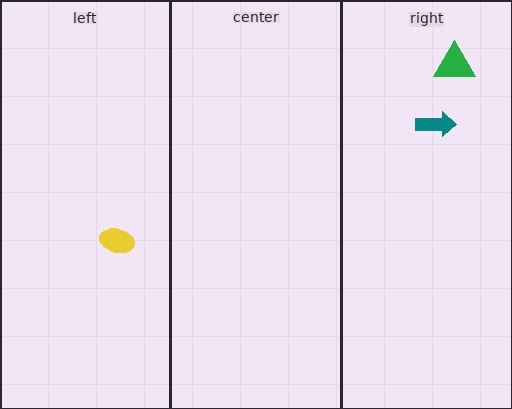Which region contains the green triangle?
The right region.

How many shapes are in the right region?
2.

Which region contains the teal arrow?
The right region.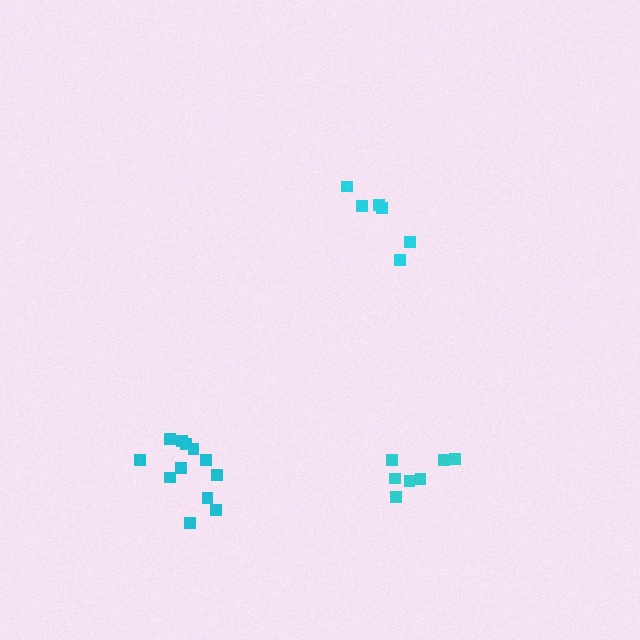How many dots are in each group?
Group 1: 7 dots, Group 2: 12 dots, Group 3: 6 dots (25 total).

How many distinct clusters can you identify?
There are 3 distinct clusters.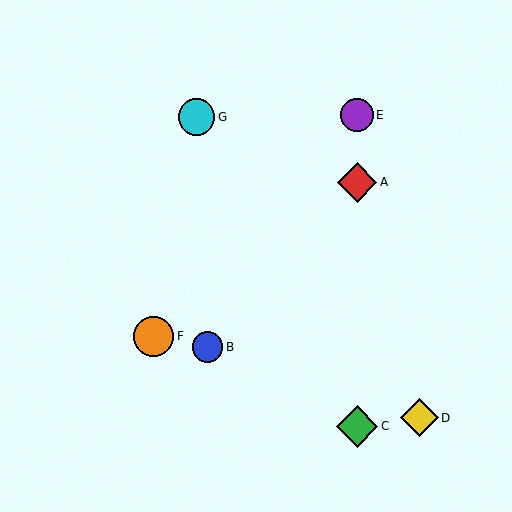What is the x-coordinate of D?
Object D is at x≈420.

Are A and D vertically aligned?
No, A is at x≈357 and D is at x≈420.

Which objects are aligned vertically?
Objects A, C, E are aligned vertically.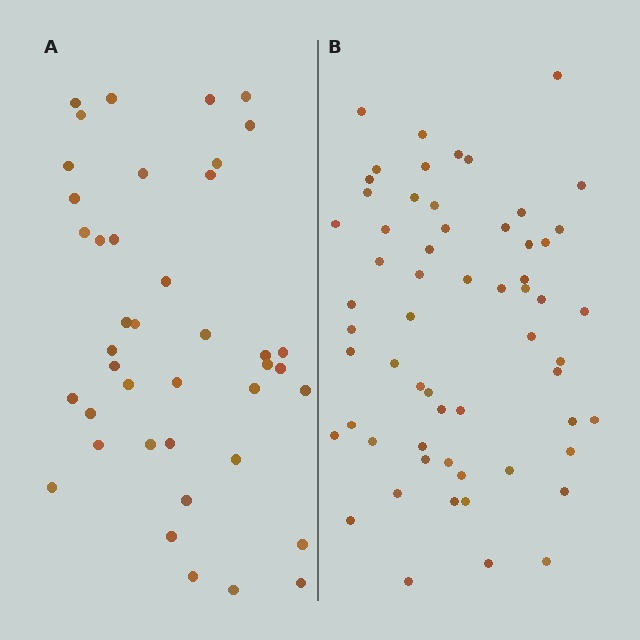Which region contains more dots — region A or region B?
Region B (the right region) has more dots.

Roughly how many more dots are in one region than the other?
Region B has approximately 20 more dots than region A.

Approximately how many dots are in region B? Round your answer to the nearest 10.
About 60 dots.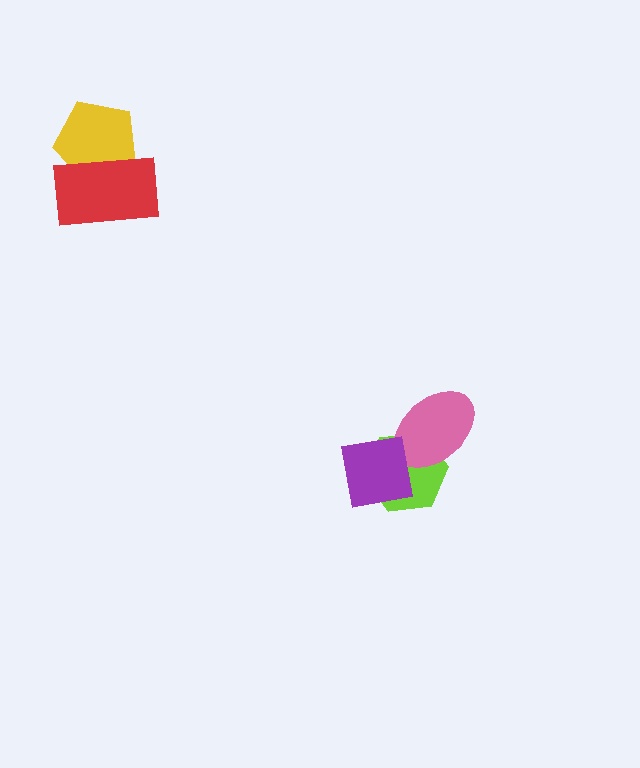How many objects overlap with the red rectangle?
1 object overlaps with the red rectangle.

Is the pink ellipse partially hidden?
Yes, it is partially covered by another shape.